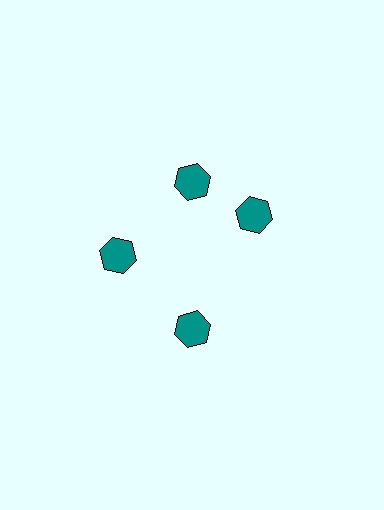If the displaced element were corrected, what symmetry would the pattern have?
It would have 4-fold rotational symmetry — the pattern would map onto itself every 90 degrees.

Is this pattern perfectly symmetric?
No. The 4 teal hexagons are arranged in a ring, but one element near the 3 o'clock position is rotated out of alignment along the ring, breaking the 4-fold rotational symmetry.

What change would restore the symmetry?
The symmetry would be restored by rotating it back into even spacing with its neighbors so that all 4 hexagons sit at equal angles and equal distance from the center.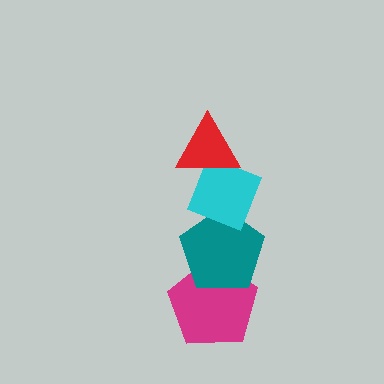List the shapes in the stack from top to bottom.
From top to bottom: the red triangle, the cyan diamond, the teal pentagon, the magenta pentagon.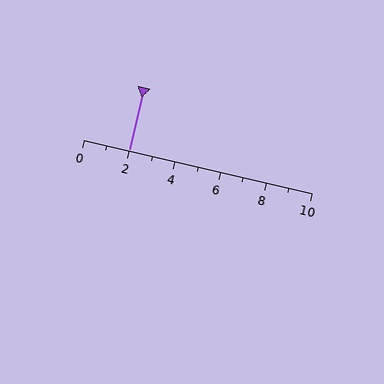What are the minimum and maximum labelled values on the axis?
The axis runs from 0 to 10.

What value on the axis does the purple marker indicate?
The marker indicates approximately 2.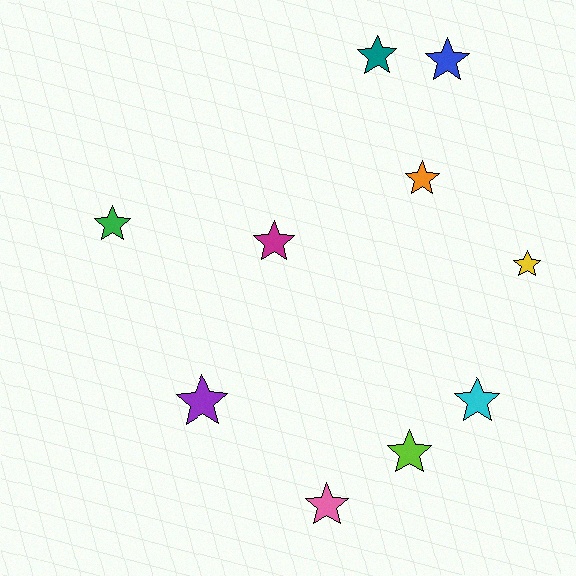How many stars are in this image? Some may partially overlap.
There are 10 stars.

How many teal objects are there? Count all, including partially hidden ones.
There is 1 teal object.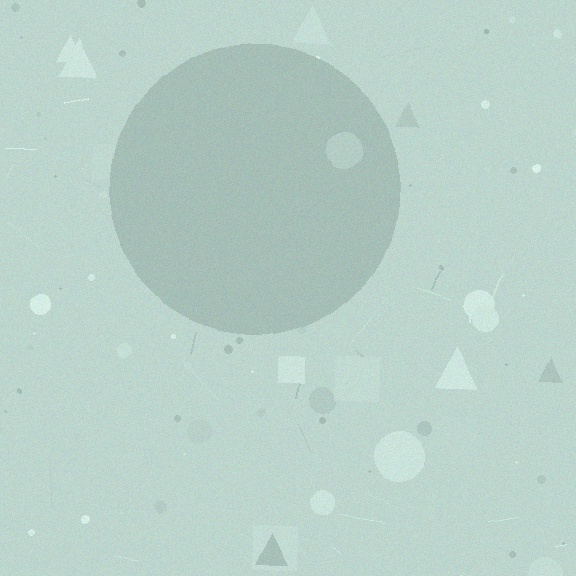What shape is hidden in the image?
A circle is hidden in the image.